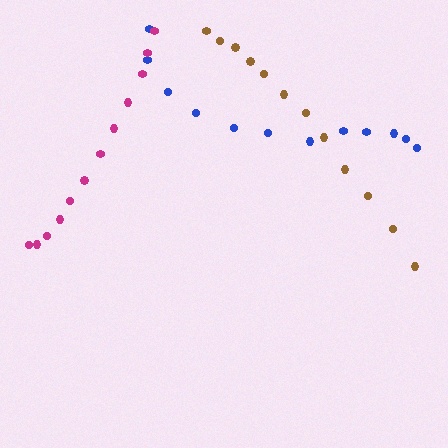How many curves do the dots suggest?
There are 3 distinct paths.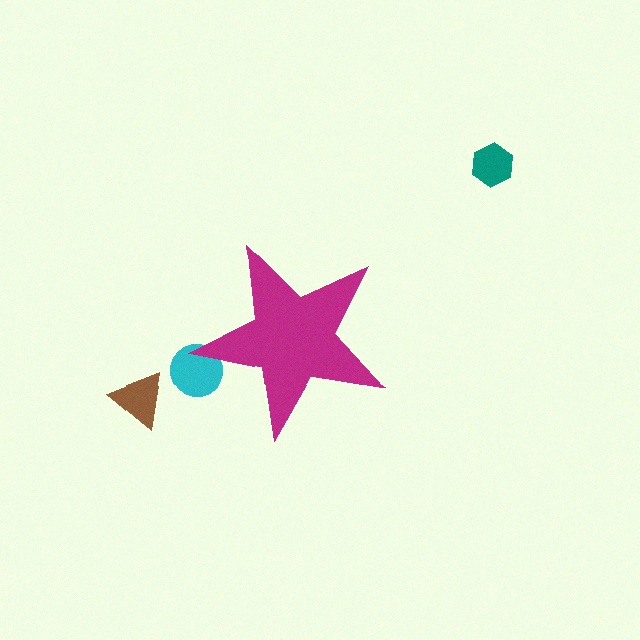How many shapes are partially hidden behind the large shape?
1 shape is partially hidden.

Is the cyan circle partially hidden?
Yes, the cyan circle is partially hidden behind the magenta star.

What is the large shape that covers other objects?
A magenta star.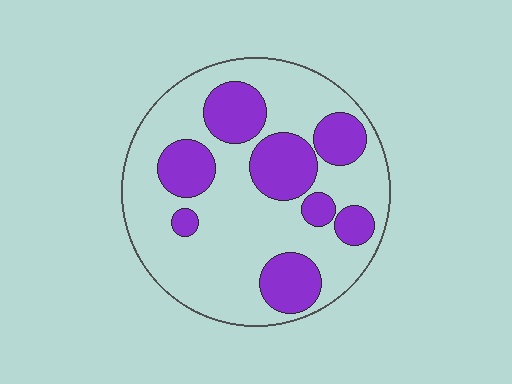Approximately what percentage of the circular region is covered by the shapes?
Approximately 30%.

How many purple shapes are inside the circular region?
8.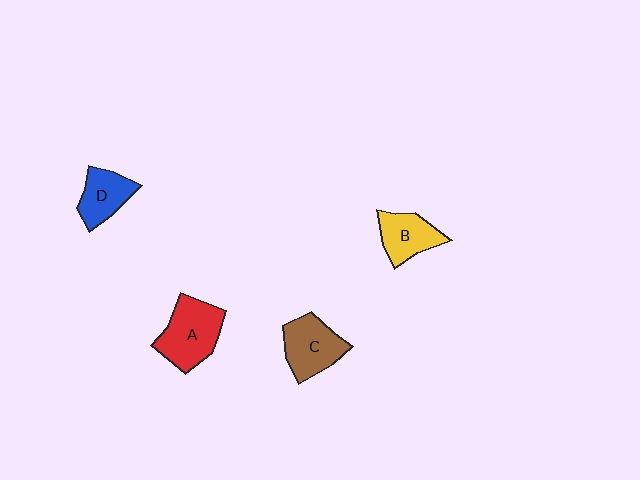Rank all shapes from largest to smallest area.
From largest to smallest: A (red), C (brown), B (yellow), D (blue).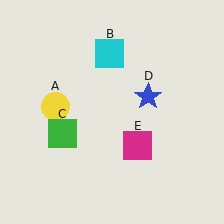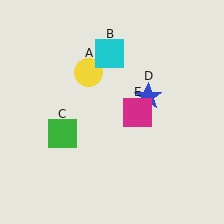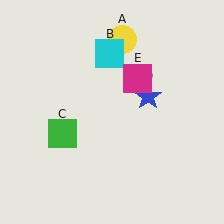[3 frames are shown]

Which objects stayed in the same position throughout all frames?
Cyan square (object B) and green square (object C) and blue star (object D) remained stationary.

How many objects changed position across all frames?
2 objects changed position: yellow circle (object A), magenta square (object E).